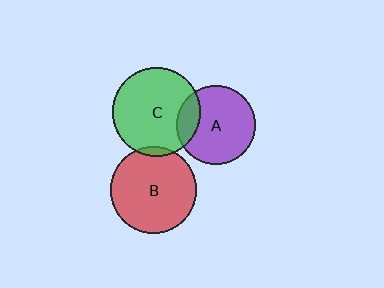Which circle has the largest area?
Circle C (green).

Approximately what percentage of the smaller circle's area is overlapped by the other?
Approximately 20%.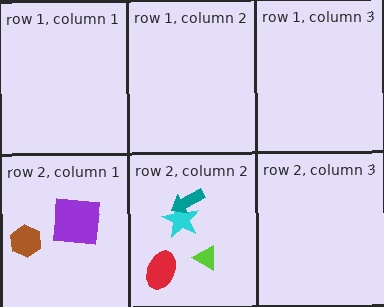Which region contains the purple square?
The row 2, column 1 region.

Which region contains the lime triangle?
The row 2, column 2 region.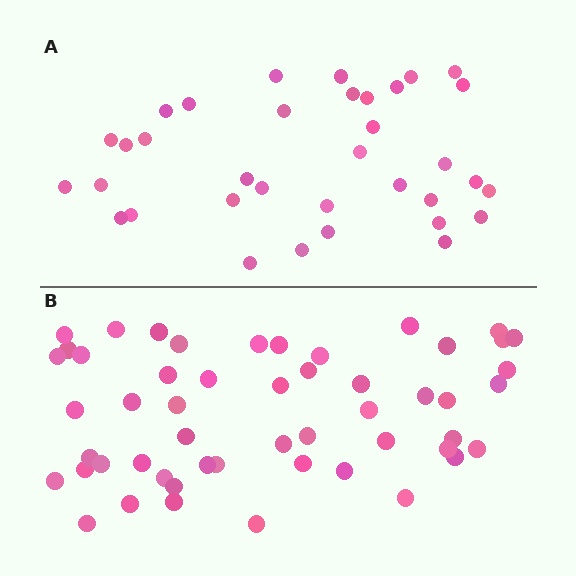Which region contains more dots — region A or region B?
Region B (the bottom region) has more dots.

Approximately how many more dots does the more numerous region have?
Region B has approximately 15 more dots than region A.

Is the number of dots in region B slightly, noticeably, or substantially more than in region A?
Region B has substantially more. The ratio is roughly 1.5 to 1.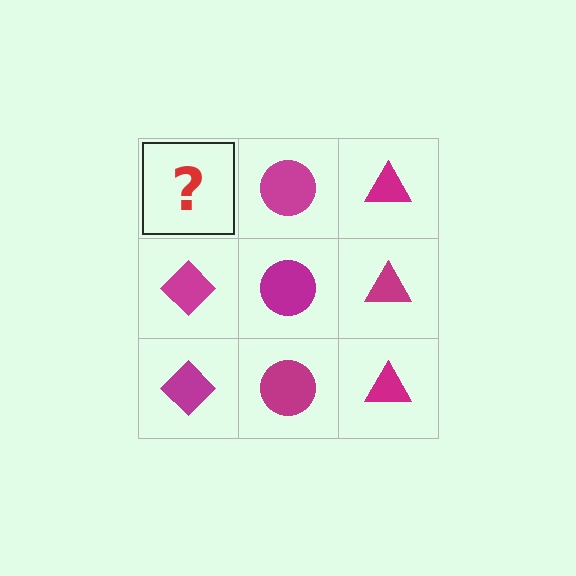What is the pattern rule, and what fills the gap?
The rule is that each column has a consistent shape. The gap should be filled with a magenta diamond.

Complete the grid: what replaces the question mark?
The question mark should be replaced with a magenta diamond.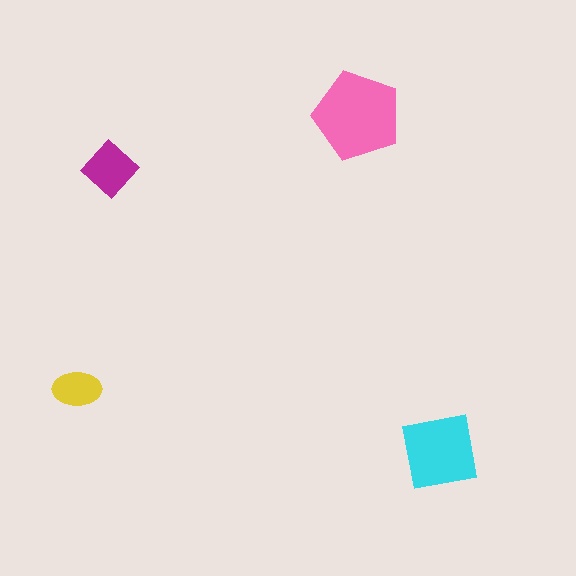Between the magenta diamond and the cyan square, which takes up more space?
The cyan square.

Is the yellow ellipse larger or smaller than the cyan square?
Smaller.